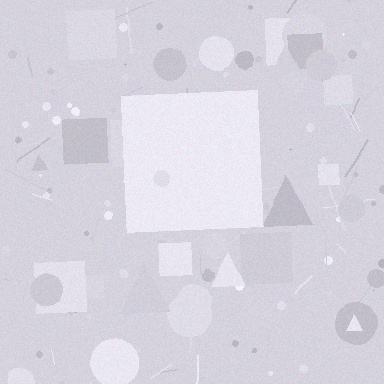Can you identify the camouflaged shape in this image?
The camouflaged shape is a square.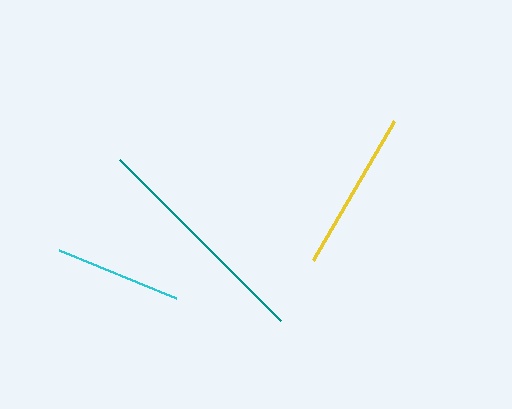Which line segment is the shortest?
The cyan line is the shortest at approximately 126 pixels.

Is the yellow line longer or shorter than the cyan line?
The yellow line is longer than the cyan line.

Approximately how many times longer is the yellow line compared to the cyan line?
The yellow line is approximately 1.3 times the length of the cyan line.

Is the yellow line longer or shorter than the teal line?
The teal line is longer than the yellow line.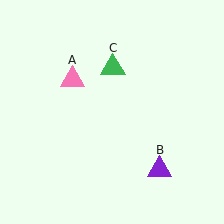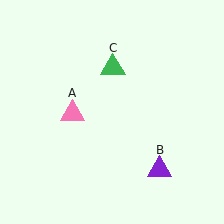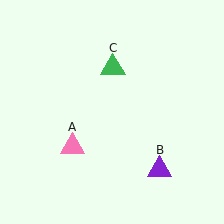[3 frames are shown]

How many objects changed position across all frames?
1 object changed position: pink triangle (object A).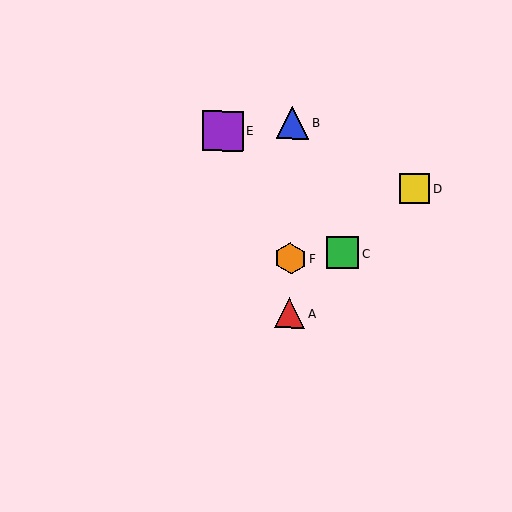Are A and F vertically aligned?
Yes, both are at x≈290.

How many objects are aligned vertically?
3 objects (A, B, F) are aligned vertically.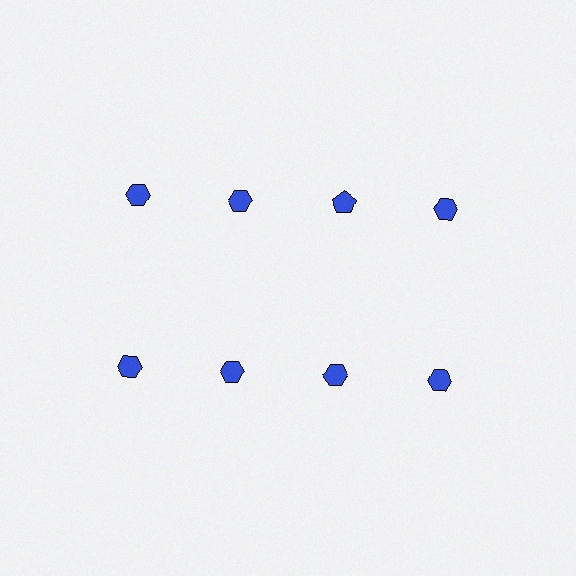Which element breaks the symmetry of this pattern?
The blue pentagon in the top row, center column breaks the symmetry. All other shapes are blue hexagons.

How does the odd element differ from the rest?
It has a different shape: pentagon instead of hexagon.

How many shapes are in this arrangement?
There are 8 shapes arranged in a grid pattern.